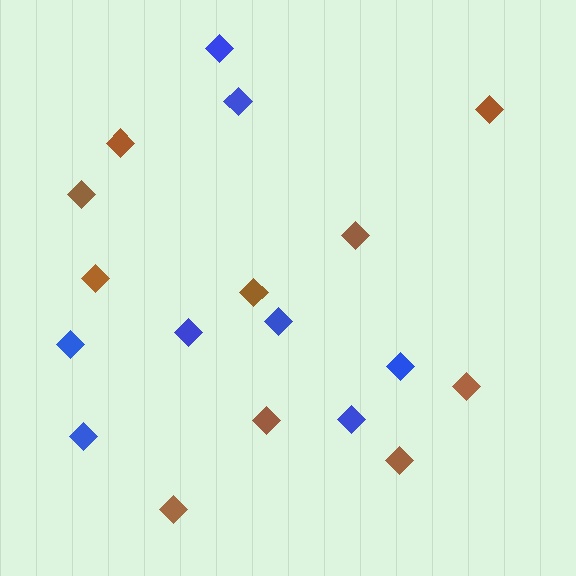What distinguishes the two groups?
There are 2 groups: one group of brown diamonds (10) and one group of blue diamonds (8).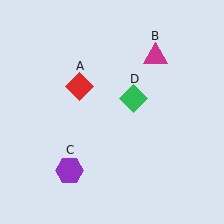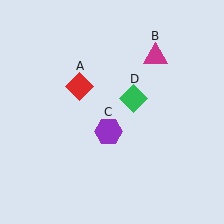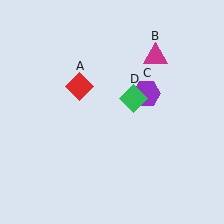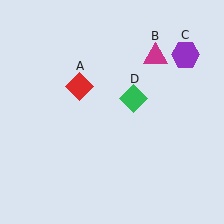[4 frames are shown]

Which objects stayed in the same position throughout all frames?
Red diamond (object A) and magenta triangle (object B) and green diamond (object D) remained stationary.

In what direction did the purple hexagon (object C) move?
The purple hexagon (object C) moved up and to the right.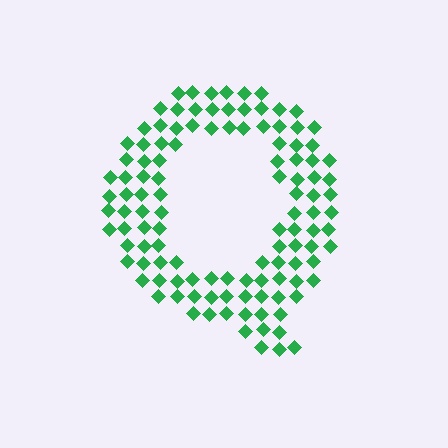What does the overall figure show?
The overall figure shows the letter Q.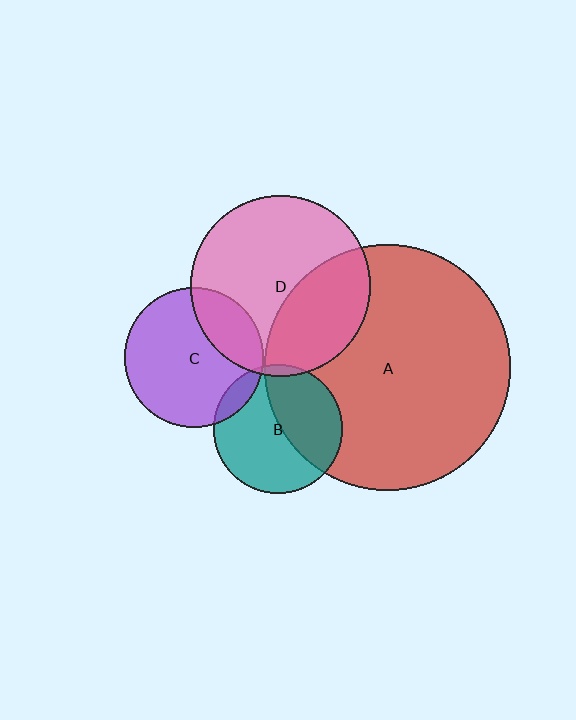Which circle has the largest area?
Circle A (red).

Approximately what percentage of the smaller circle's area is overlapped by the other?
Approximately 40%.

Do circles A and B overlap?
Yes.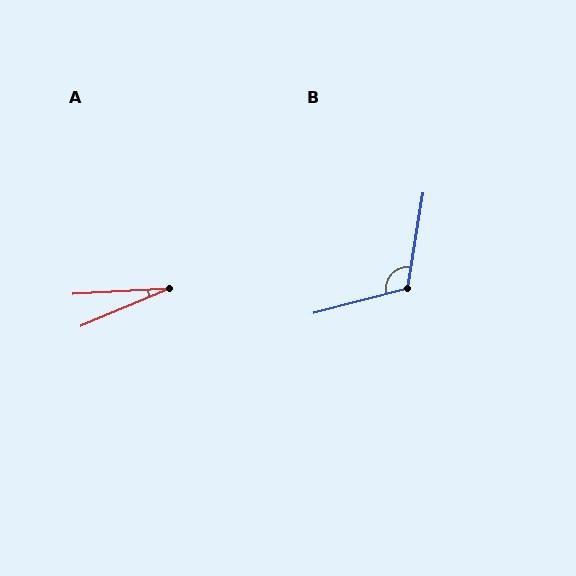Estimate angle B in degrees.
Approximately 114 degrees.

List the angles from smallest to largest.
A (19°), B (114°).